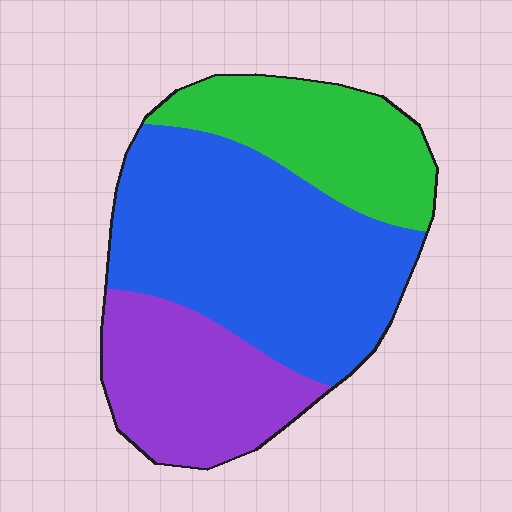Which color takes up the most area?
Blue, at roughly 50%.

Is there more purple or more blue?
Blue.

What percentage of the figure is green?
Green takes up between a sixth and a third of the figure.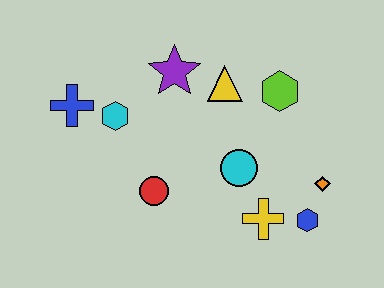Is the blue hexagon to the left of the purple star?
No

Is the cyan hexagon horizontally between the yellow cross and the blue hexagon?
No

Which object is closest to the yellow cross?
The blue hexagon is closest to the yellow cross.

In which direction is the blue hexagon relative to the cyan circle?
The blue hexagon is to the right of the cyan circle.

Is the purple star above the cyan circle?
Yes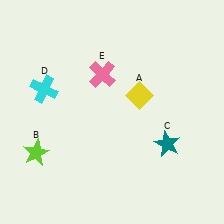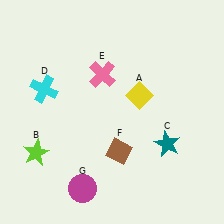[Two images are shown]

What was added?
A brown diamond (F), a magenta circle (G) were added in Image 2.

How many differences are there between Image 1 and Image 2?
There are 2 differences between the two images.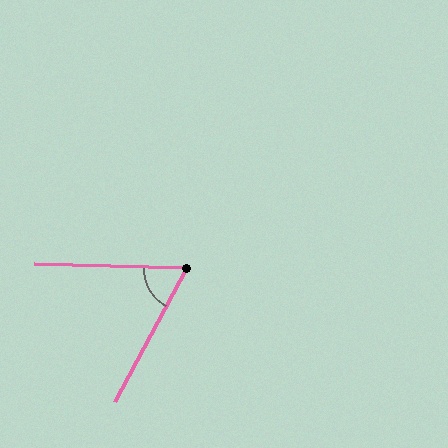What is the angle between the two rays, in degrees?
Approximately 63 degrees.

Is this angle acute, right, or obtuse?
It is acute.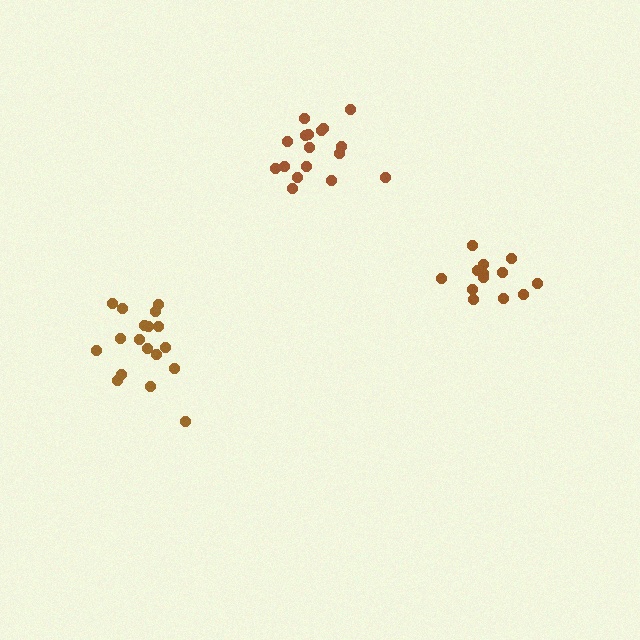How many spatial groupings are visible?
There are 3 spatial groupings.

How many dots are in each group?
Group 1: 13 dots, Group 2: 17 dots, Group 3: 18 dots (48 total).